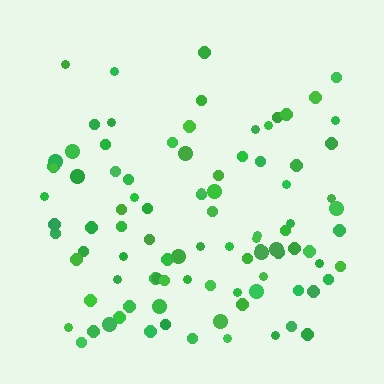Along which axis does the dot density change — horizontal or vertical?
Vertical.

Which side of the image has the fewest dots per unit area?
The top.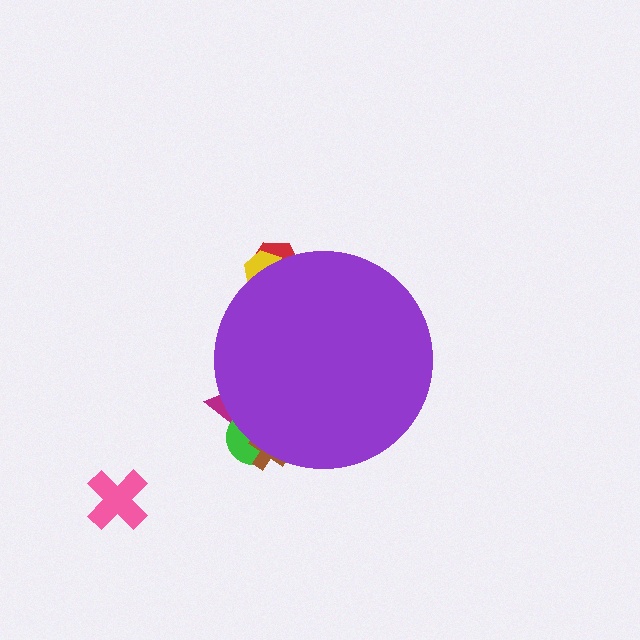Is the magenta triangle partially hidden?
Yes, the magenta triangle is partially hidden behind the purple circle.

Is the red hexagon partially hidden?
Yes, the red hexagon is partially hidden behind the purple circle.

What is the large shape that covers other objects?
A purple circle.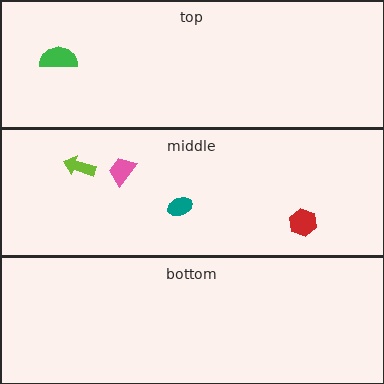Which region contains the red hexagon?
The middle region.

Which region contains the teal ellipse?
The middle region.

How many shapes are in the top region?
1.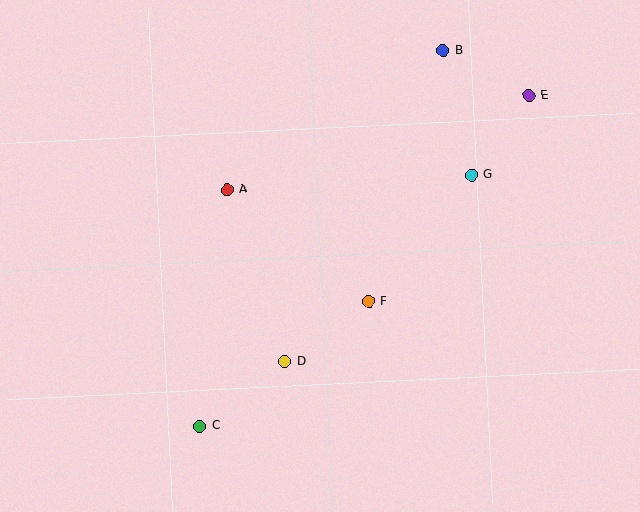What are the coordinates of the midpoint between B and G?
The midpoint between B and G is at (457, 113).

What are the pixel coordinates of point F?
Point F is at (368, 302).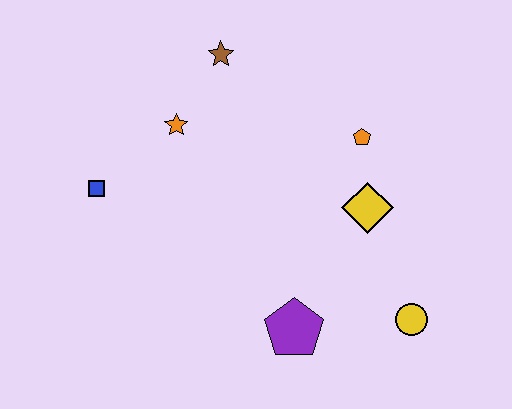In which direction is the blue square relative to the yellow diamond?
The blue square is to the left of the yellow diamond.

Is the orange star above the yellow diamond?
Yes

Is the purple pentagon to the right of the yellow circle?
No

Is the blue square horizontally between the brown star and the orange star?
No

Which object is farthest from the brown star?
The yellow circle is farthest from the brown star.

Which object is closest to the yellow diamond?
The orange pentagon is closest to the yellow diamond.